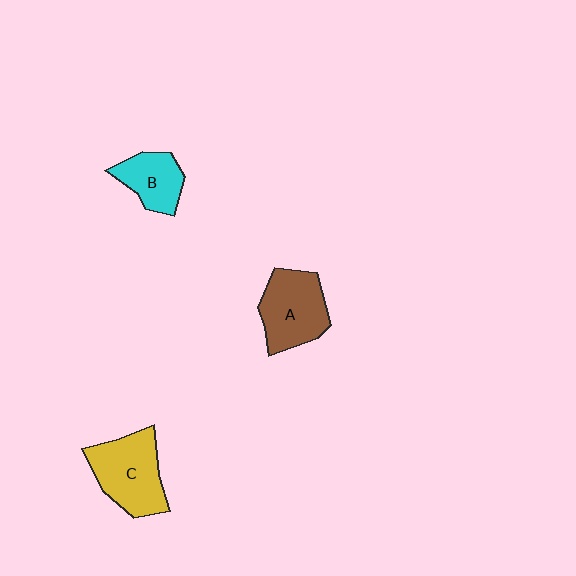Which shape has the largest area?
Shape C (yellow).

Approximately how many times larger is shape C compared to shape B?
Approximately 1.6 times.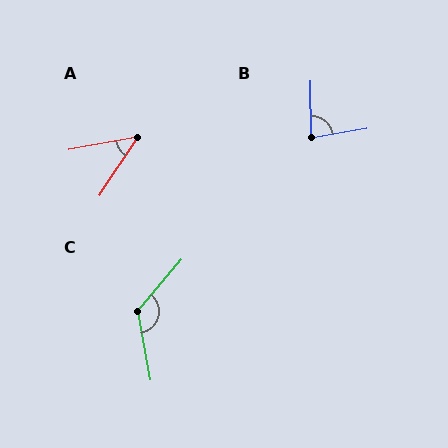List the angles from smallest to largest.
A (47°), B (81°), C (129°).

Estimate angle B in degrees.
Approximately 81 degrees.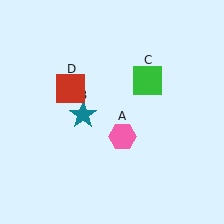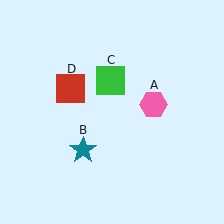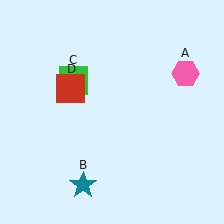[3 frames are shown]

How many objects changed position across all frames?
3 objects changed position: pink hexagon (object A), teal star (object B), green square (object C).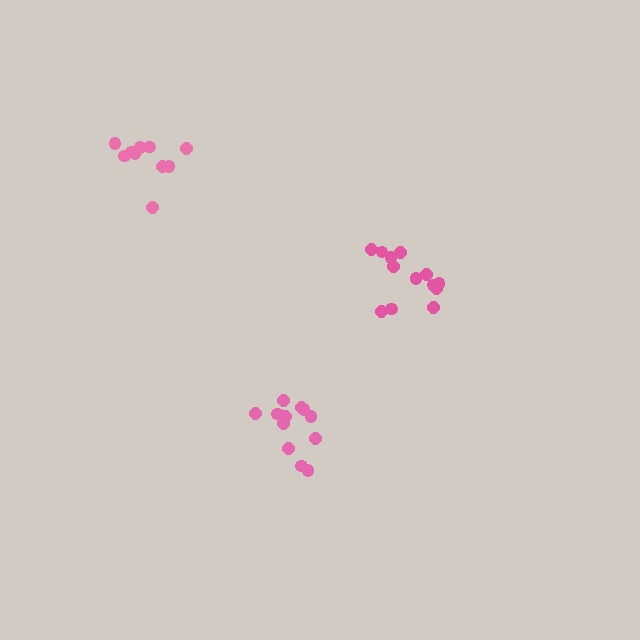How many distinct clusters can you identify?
There are 3 distinct clusters.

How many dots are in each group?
Group 1: 10 dots, Group 2: 13 dots, Group 3: 13 dots (36 total).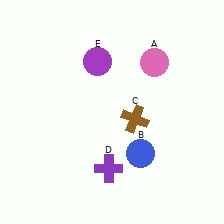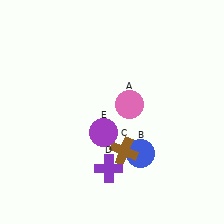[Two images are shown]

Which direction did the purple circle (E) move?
The purple circle (E) moved down.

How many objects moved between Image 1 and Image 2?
3 objects moved between the two images.